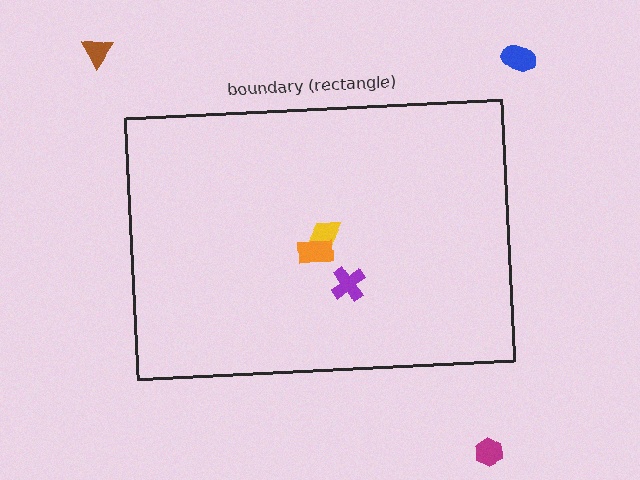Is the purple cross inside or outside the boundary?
Inside.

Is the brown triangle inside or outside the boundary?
Outside.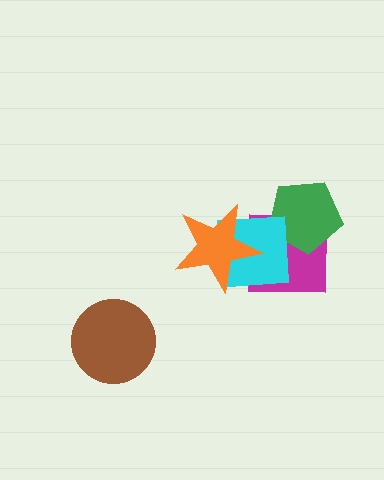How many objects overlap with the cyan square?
3 objects overlap with the cyan square.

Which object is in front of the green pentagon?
The cyan square is in front of the green pentagon.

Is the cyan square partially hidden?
Yes, it is partially covered by another shape.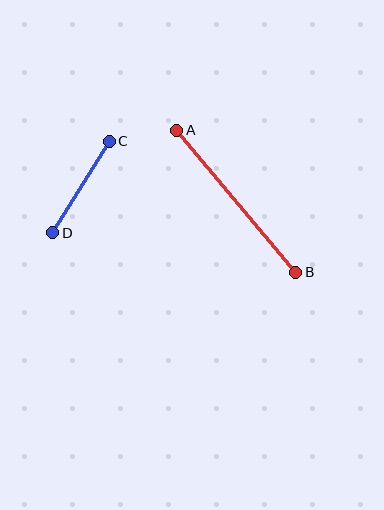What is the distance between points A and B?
The distance is approximately 185 pixels.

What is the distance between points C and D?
The distance is approximately 108 pixels.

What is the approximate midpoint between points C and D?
The midpoint is at approximately (81, 187) pixels.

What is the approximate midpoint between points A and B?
The midpoint is at approximately (236, 201) pixels.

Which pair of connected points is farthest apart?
Points A and B are farthest apart.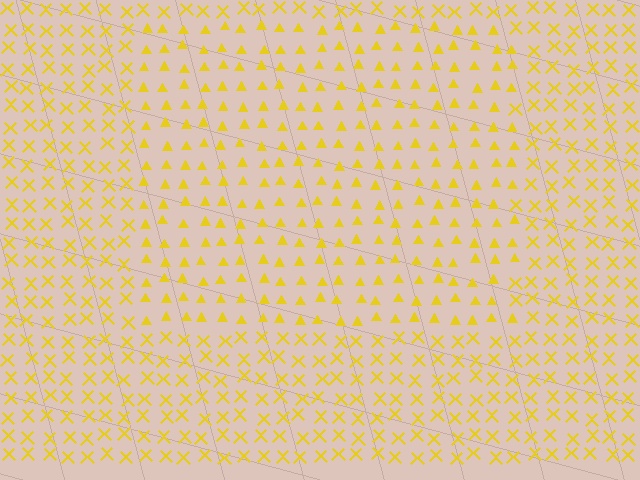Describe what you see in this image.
The image is filled with small yellow elements arranged in a uniform grid. A rectangle-shaped region contains triangles, while the surrounding area contains X marks. The boundary is defined purely by the change in element shape.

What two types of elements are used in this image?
The image uses triangles inside the rectangle region and X marks outside it.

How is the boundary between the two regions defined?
The boundary is defined by a change in element shape: triangles inside vs. X marks outside. All elements share the same color and spacing.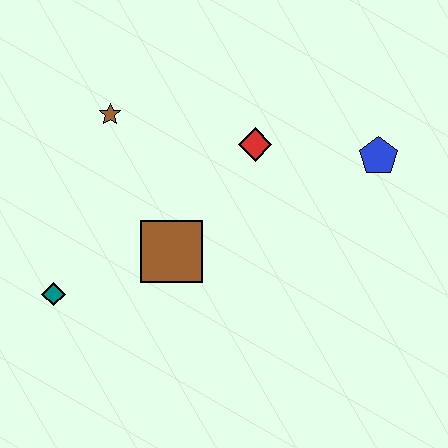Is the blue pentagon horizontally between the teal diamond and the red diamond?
No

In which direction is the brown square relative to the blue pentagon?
The brown square is to the left of the blue pentagon.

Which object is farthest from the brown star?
The blue pentagon is farthest from the brown star.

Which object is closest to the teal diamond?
The brown square is closest to the teal diamond.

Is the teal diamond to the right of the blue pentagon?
No